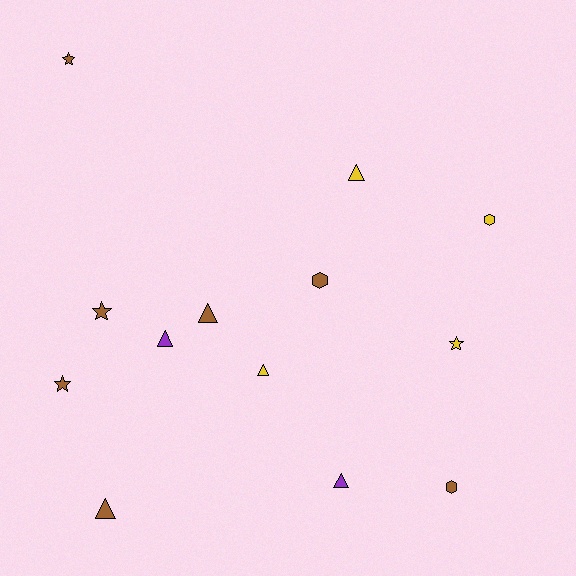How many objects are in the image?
There are 13 objects.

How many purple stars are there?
There are no purple stars.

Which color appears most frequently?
Brown, with 7 objects.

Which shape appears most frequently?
Triangle, with 6 objects.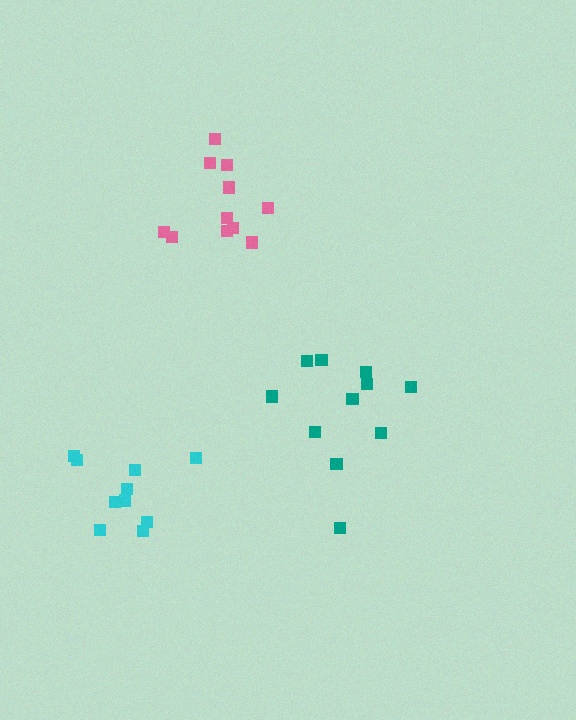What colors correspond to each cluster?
The clusters are colored: cyan, teal, pink.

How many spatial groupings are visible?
There are 3 spatial groupings.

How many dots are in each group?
Group 1: 10 dots, Group 2: 11 dots, Group 3: 11 dots (32 total).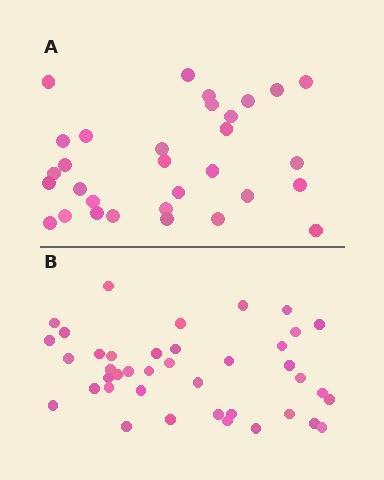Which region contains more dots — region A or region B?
Region B (the bottom region) has more dots.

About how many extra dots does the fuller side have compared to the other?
Region B has roughly 8 or so more dots than region A.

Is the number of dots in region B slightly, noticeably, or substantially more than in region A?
Region B has noticeably more, but not dramatically so. The ratio is roughly 1.3 to 1.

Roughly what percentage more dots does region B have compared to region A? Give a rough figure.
About 30% more.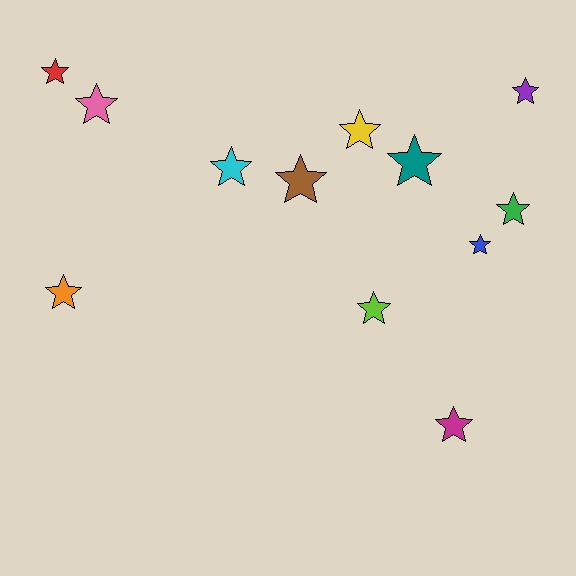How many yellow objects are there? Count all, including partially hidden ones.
There is 1 yellow object.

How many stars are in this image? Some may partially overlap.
There are 12 stars.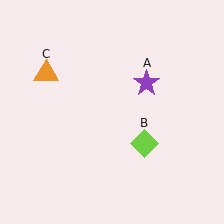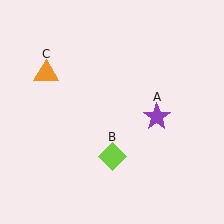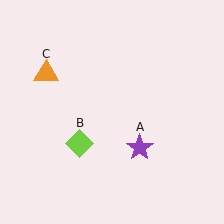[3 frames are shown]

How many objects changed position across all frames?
2 objects changed position: purple star (object A), lime diamond (object B).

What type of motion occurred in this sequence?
The purple star (object A), lime diamond (object B) rotated clockwise around the center of the scene.